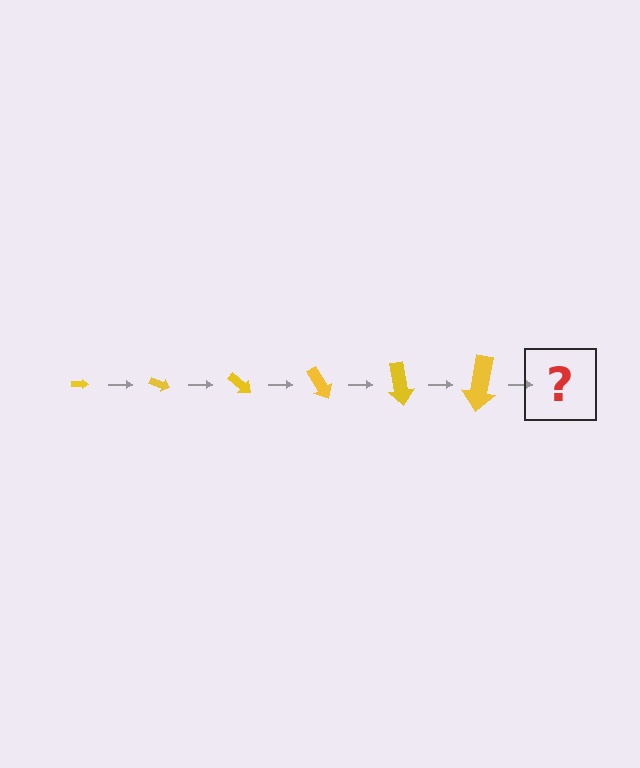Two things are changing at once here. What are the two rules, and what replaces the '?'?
The two rules are that the arrow grows larger each step and it rotates 20 degrees each step. The '?' should be an arrow, larger than the previous one and rotated 120 degrees from the start.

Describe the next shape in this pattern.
It should be an arrow, larger than the previous one and rotated 120 degrees from the start.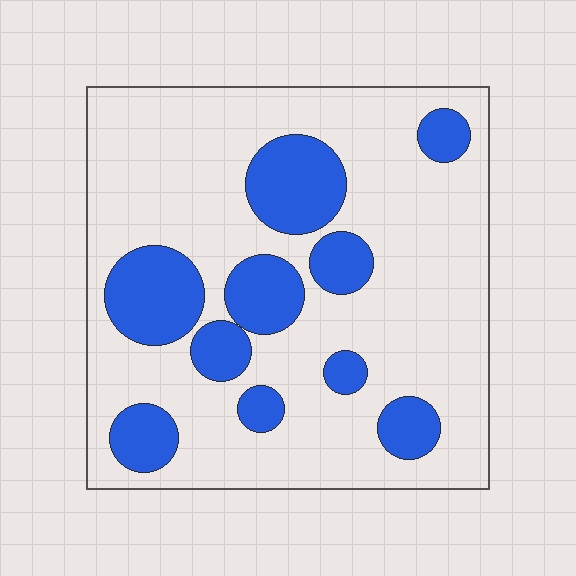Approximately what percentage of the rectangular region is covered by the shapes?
Approximately 25%.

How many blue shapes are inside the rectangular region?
10.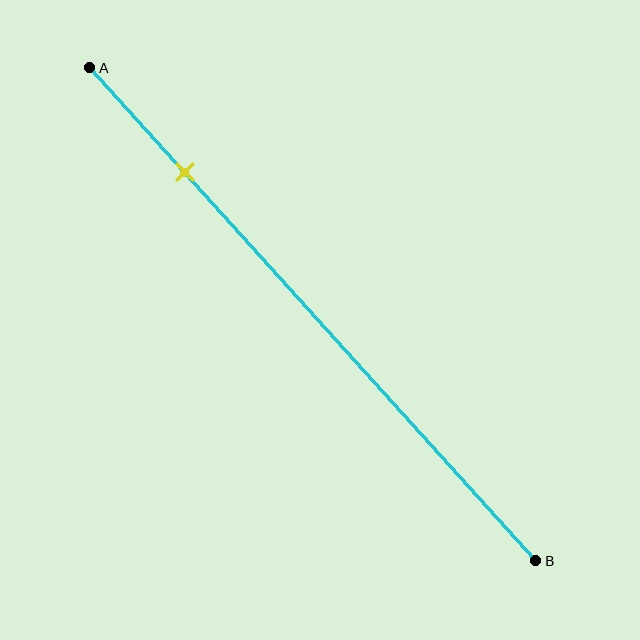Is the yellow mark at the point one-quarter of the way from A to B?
No, the mark is at about 20% from A, not at the 25% one-quarter point.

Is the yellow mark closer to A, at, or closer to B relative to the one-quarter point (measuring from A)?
The yellow mark is closer to point A than the one-quarter point of segment AB.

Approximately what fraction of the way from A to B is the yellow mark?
The yellow mark is approximately 20% of the way from A to B.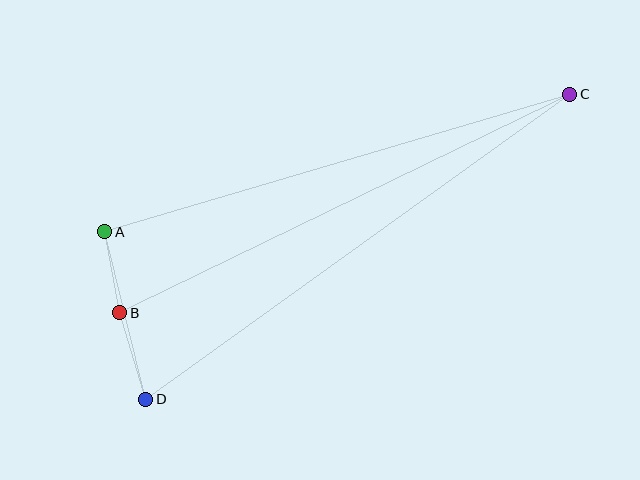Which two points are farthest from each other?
Points C and D are farthest from each other.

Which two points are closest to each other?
Points A and B are closest to each other.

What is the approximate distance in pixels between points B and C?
The distance between B and C is approximately 500 pixels.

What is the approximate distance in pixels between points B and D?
The distance between B and D is approximately 90 pixels.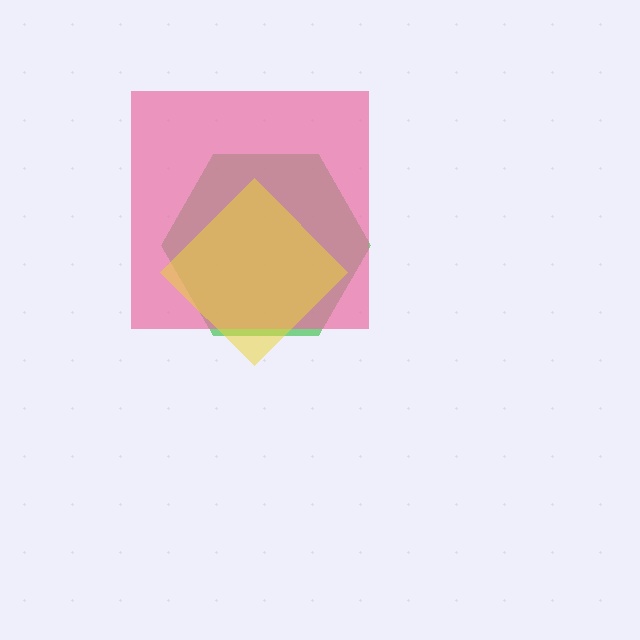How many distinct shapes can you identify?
There are 3 distinct shapes: a green hexagon, a pink square, a yellow diamond.